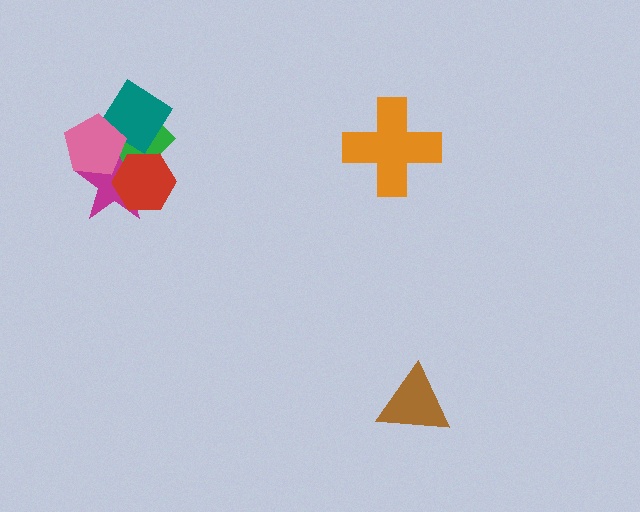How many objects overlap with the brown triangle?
0 objects overlap with the brown triangle.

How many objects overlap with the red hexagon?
2 objects overlap with the red hexagon.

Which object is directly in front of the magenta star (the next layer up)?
The red hexagon is directly in front of the magenta star.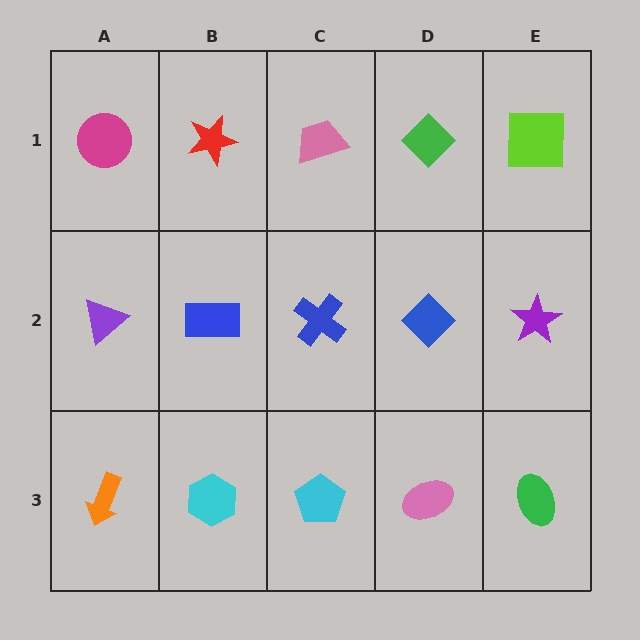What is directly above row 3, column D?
A blue diamond.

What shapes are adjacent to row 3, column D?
A blue diamond (row 2, column D), a cyan pentagon (row 3, column C), a green ellipse (row 3, column E).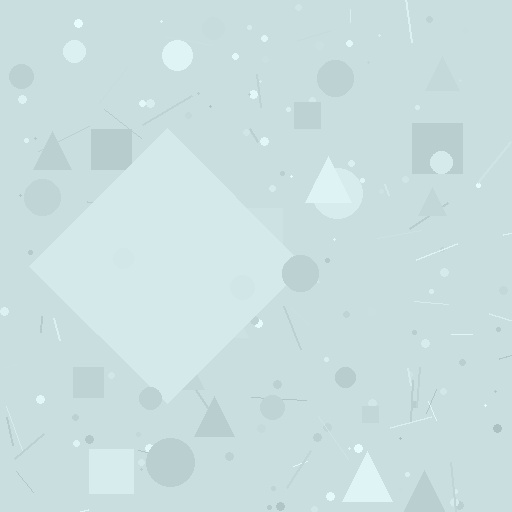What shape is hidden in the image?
A diamond is hidden in the image.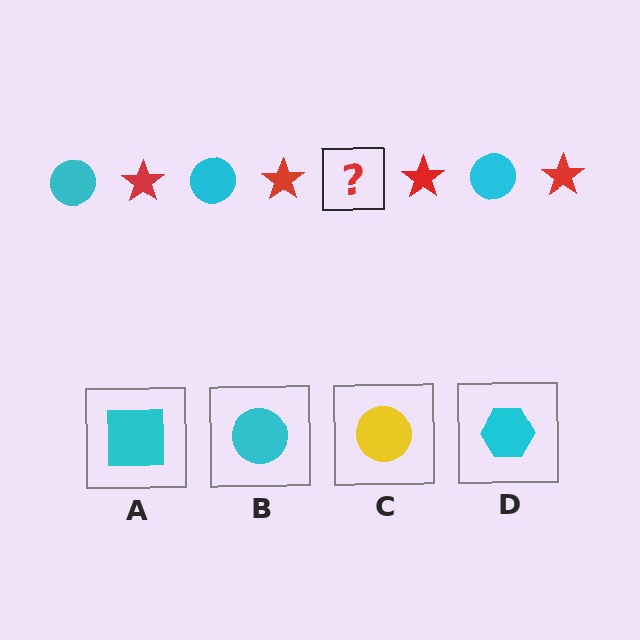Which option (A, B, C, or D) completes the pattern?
B.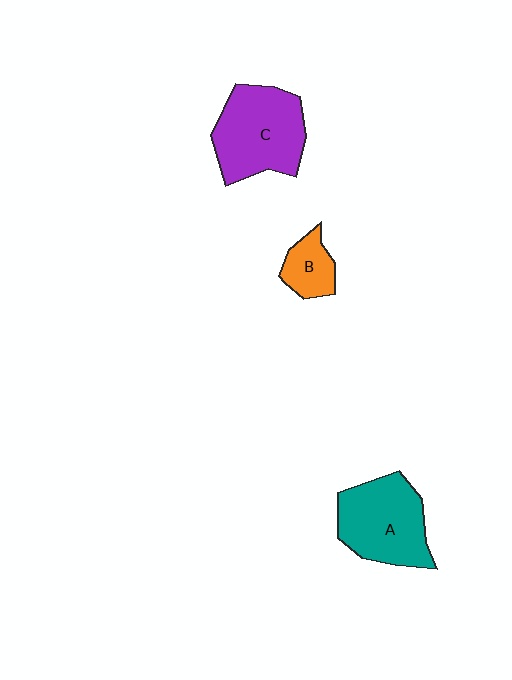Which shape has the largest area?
Shape C (purple).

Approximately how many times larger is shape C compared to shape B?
Approximately 2.7 times.